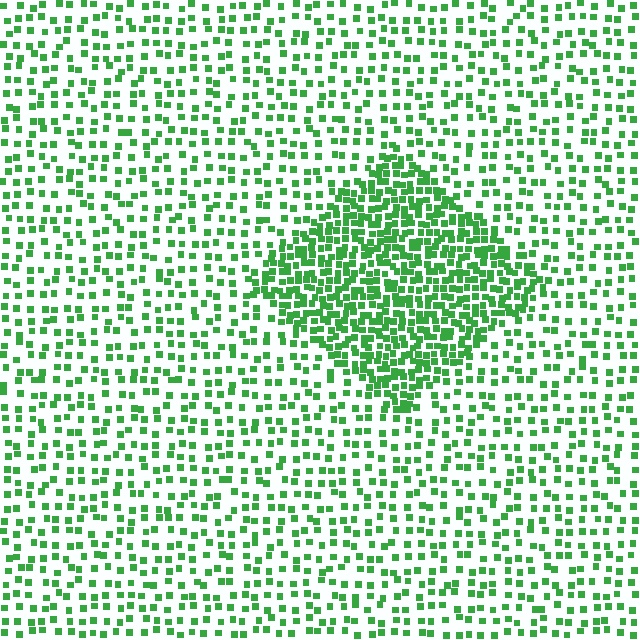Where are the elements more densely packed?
The elements are more densely packed inside the diamond boundary.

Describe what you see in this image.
The image contains small green elements arranged at two different densities. A diamond-shaped region is visible where the elements are more densely packed than the surrounding area.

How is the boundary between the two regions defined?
The boundary is defined by a change in element density (approximately 2.4x ratio). All elements are the same color, size, and shape.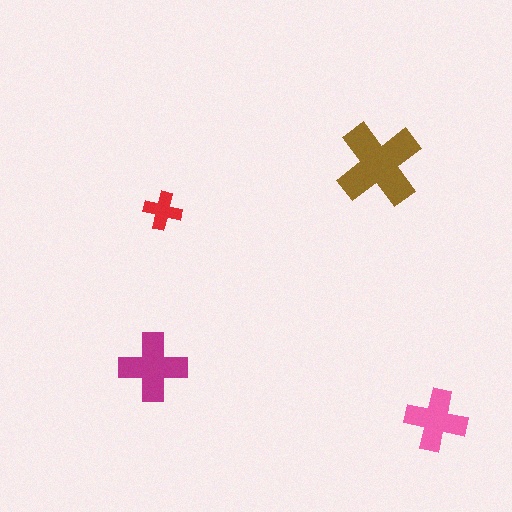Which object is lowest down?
The pink cross is bottommost.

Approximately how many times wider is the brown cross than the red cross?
About 2 times wider.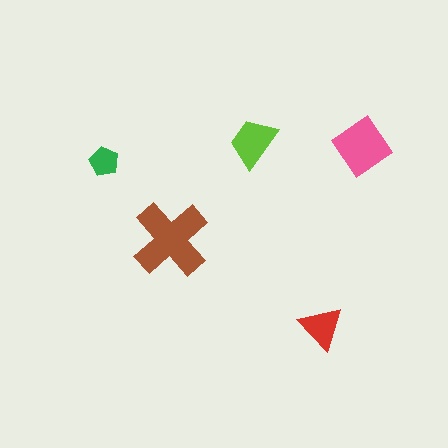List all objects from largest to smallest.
The brown cross, the pink diamond, the lime trapezoid, the red triangle, the green pentagon.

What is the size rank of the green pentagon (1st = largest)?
5th.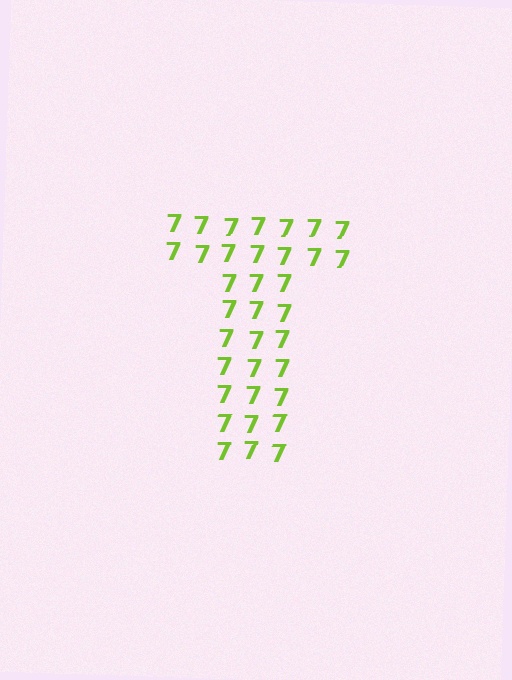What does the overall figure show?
The overall figure shows the letter T.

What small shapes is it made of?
It is made of small digit 7's.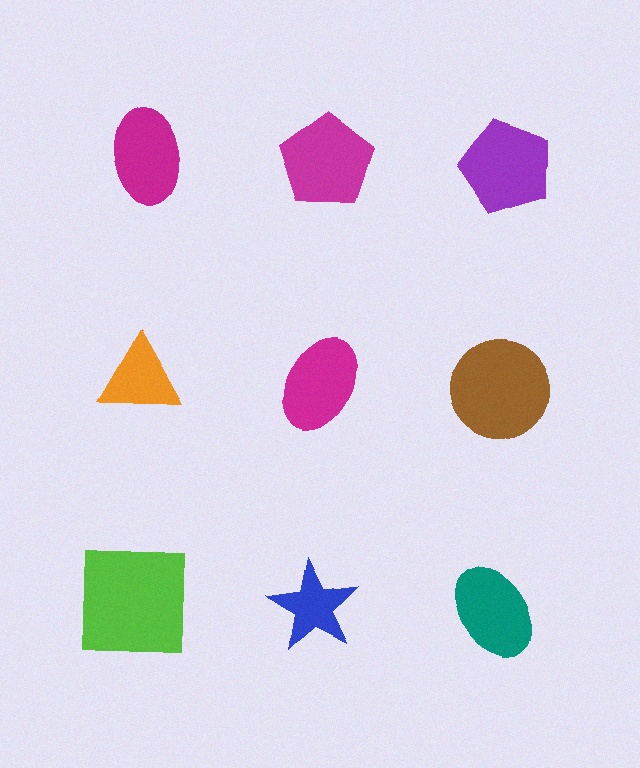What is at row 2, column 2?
A magenta ellipse.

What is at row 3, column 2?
A blue star.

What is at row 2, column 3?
A brown circle.